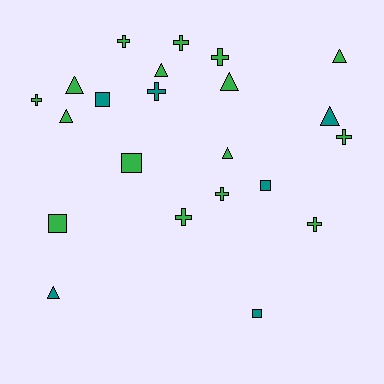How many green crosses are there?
There are 8 green crosses.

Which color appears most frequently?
Green, with 16 objects.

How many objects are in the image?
There are 22 objects.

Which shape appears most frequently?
Cross, with 9 objects.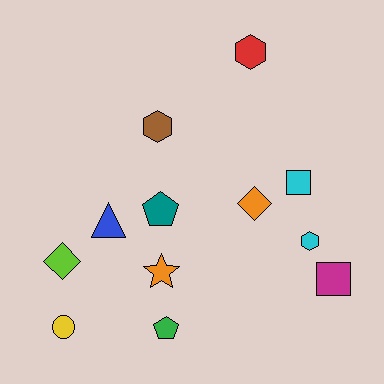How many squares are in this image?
There are 2 squares.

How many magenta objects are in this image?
There is 1 magenta object.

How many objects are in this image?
There are 12 objects.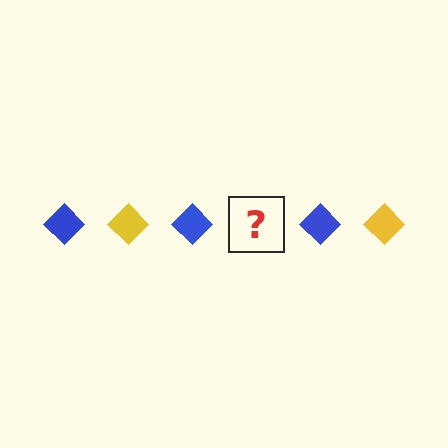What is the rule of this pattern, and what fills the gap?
The rule is that the pattern cycles through blue, yellow diamonds. The gap should be filled with a yellow diamond.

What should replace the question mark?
The question mark should be replaced with a yellow diamond.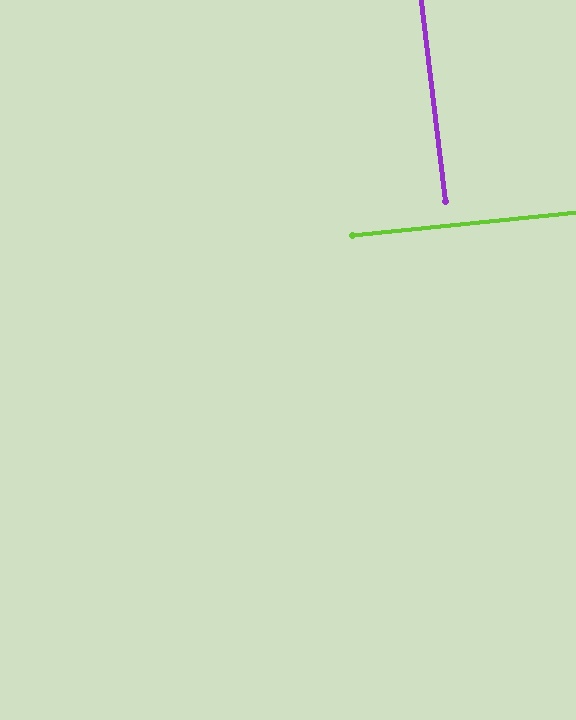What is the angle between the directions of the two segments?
Approximately 89 degrees.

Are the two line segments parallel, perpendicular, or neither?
Perpendicular — they meet at approximately 89°.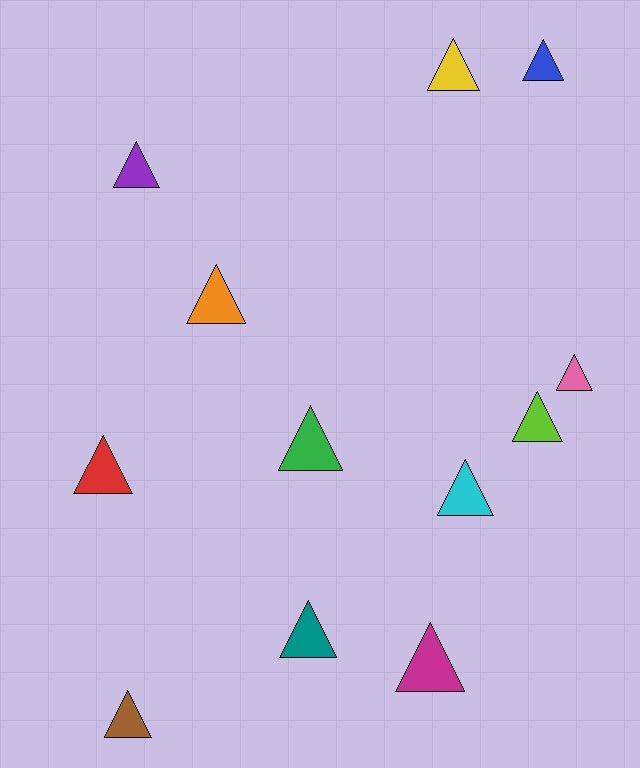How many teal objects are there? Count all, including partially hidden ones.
There is 1 teal object.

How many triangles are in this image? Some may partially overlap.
There are 12 triangles.